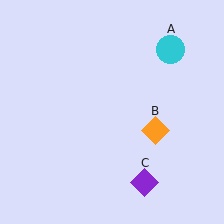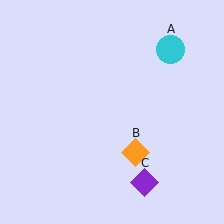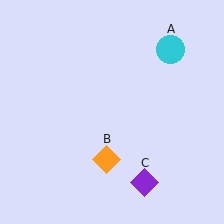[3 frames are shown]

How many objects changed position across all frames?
1 object changed position: orange diamond (object B).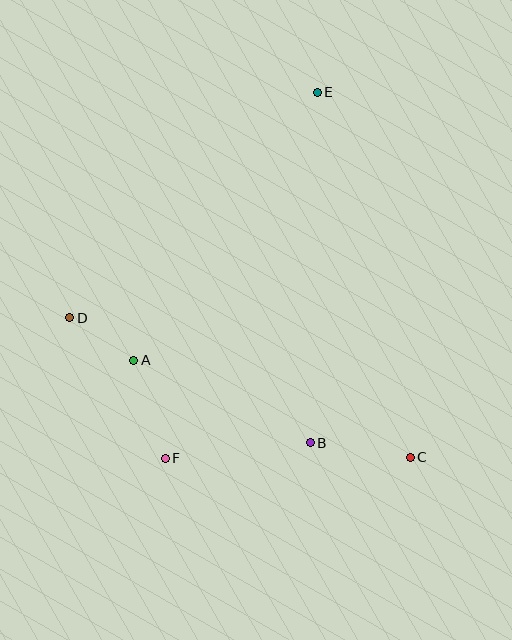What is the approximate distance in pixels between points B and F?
The distance between B and F is approximately 146 pixels.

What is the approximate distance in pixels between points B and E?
The distance between B and E is approximately 350 pixels.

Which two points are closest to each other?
Points A and D are closest to each other.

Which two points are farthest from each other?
Points E and F are farthest from each other.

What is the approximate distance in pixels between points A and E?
The distance between A and E is approximately 325 pixels.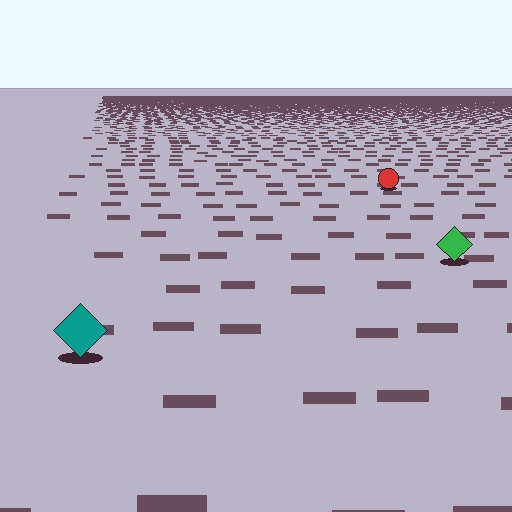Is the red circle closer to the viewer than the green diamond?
No. The green diamond is closer — you can tell from the texture gradient: the ground texture is coarser near it.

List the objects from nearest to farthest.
From nearest to farthest: the teal diamond, the green diamond, the red circle.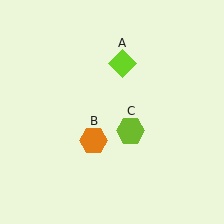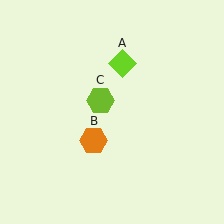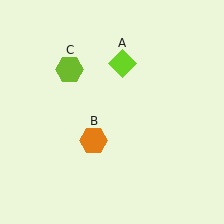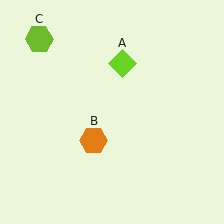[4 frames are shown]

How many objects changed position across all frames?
1 object changed position: lime hexagon (object C).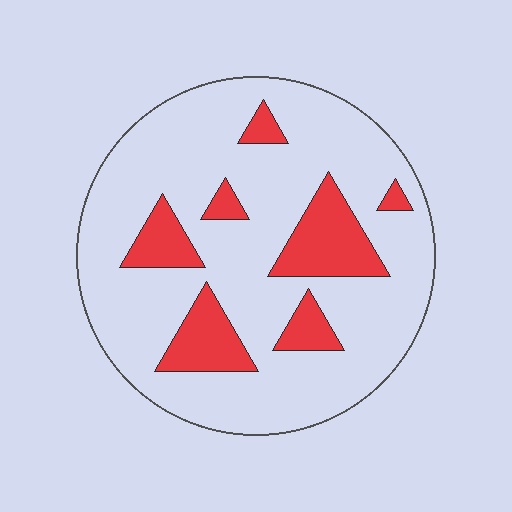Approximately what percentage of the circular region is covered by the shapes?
Approximately 20%.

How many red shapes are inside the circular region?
7.